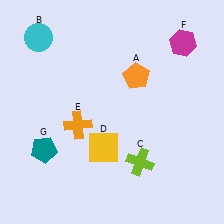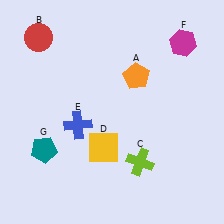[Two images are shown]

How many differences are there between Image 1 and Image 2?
There are 2 differences between the two images.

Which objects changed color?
B changed from cyan to red. E changed from orange to blue.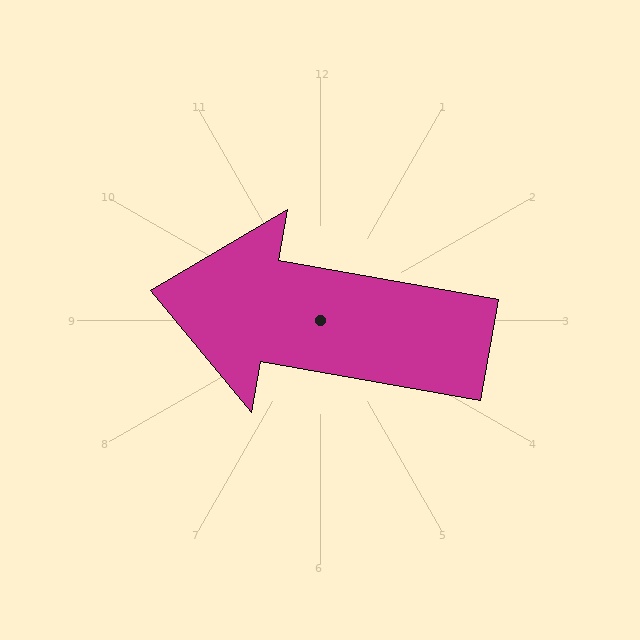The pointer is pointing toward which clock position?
Roughly 9 o'clock.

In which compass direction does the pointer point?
West.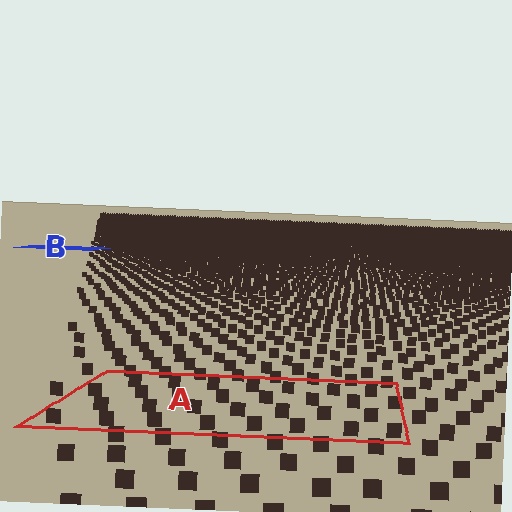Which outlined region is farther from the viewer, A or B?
Region B is farther from the viewer — the texture elements inside it appear smaller and more densely packed.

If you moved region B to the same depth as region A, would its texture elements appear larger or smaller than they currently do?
They would appear larger. At a closer depth, the same texture elements are projected at a bigger on-screen size.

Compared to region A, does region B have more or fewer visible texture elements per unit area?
Region B has more texture elements per unit area — they are packed more densely because it is farther away.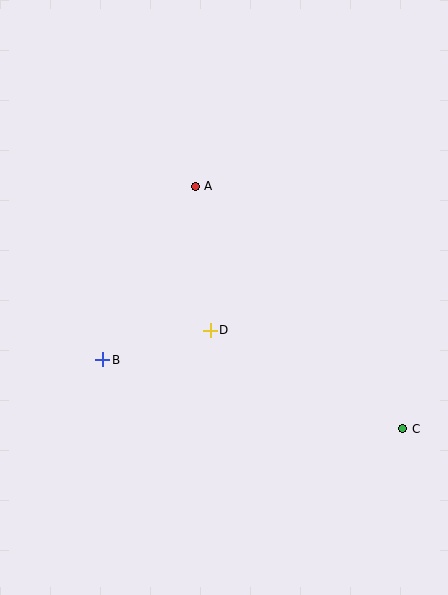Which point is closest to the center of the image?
Point D at (210, 330) is closest to the center.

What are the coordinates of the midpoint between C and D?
The midpoint between C and D is at (306, 379).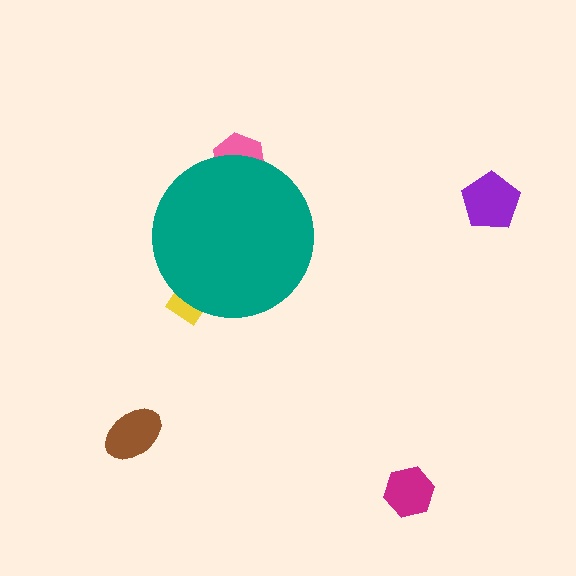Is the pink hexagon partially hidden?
Yes, the pink hexagon is partially hidden behind the teal circle.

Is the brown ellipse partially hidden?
No, the brown ellipse is fully visible.